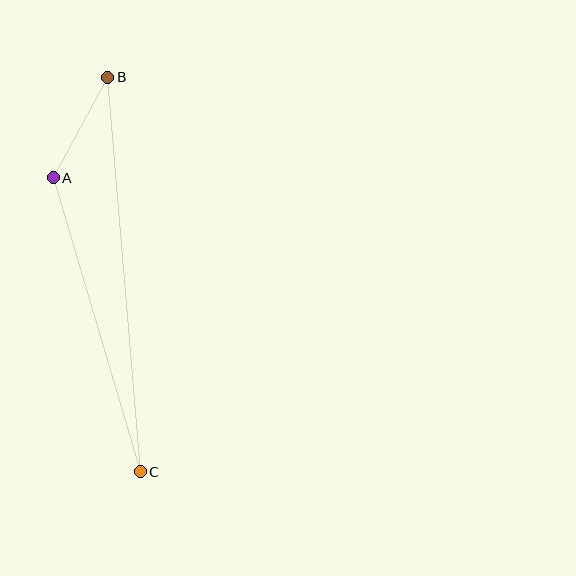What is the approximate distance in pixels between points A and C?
The distance between A and C is approximately 307 pixels.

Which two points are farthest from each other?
Points B and C are farthest from each other.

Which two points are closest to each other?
Points A and B are closest to each other.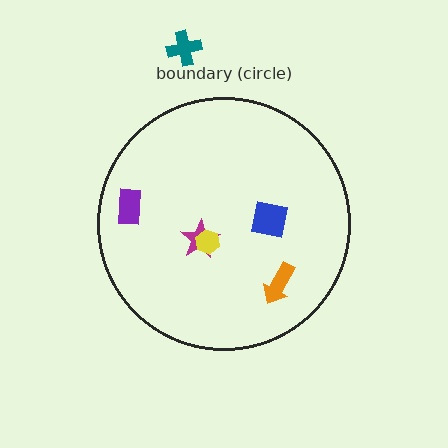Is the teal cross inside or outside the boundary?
Outside.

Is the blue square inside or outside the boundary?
Inside.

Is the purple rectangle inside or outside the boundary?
Inside.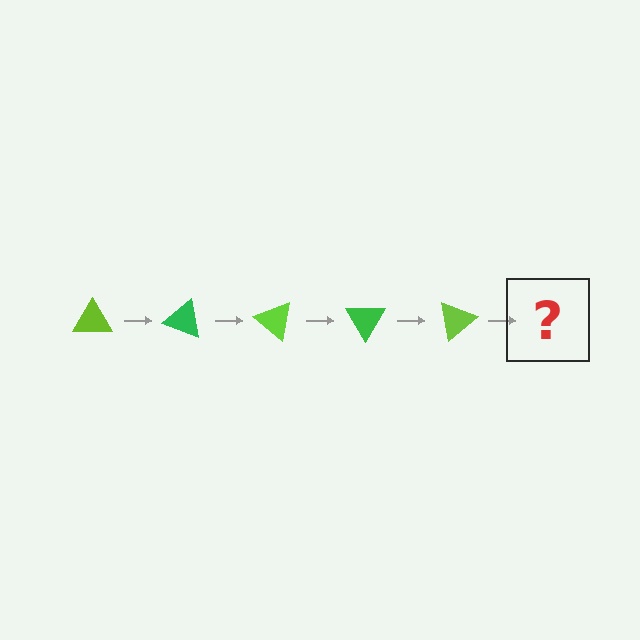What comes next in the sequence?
The next element should be a green triangle, rotated 100 degrees from the start.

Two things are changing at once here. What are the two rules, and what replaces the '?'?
The two rules are that it rotates 20 degrees each step and the color cycles through lime and green. The '?' should be a green triangle, rotated 100 degrees from the start.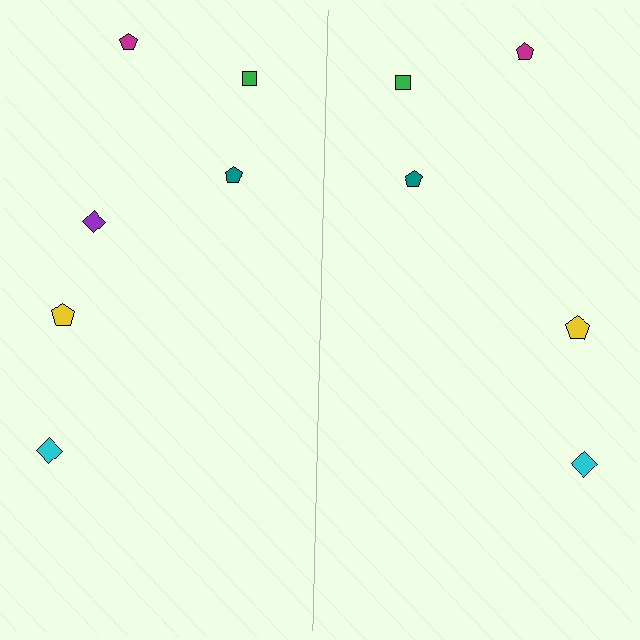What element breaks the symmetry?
A purple diamond is missing from the right side.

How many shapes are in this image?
There are 11 shapes in this image.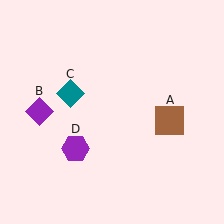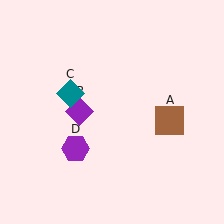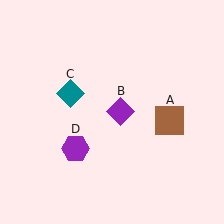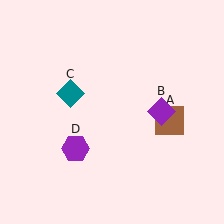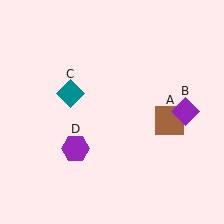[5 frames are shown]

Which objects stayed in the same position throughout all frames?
Brown square (object A) and teal diamond (object C) and purple hexagon (object D) remained stationary.